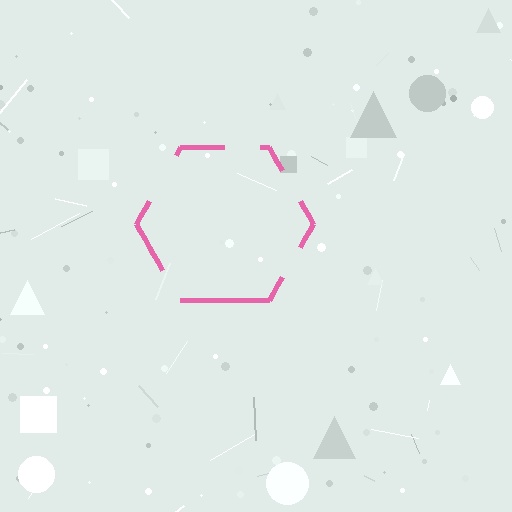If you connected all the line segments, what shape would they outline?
They would outline a hexagon.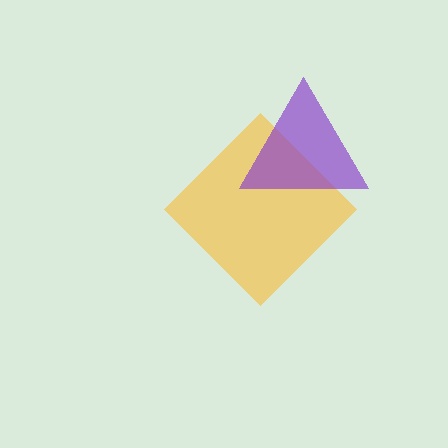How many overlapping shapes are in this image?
There are 2 overlapping shapes in the image.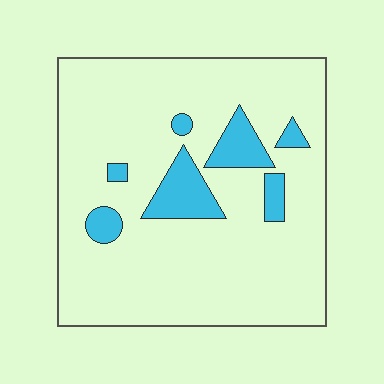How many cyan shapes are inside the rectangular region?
7.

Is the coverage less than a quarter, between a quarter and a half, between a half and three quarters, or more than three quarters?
Less than a quarter.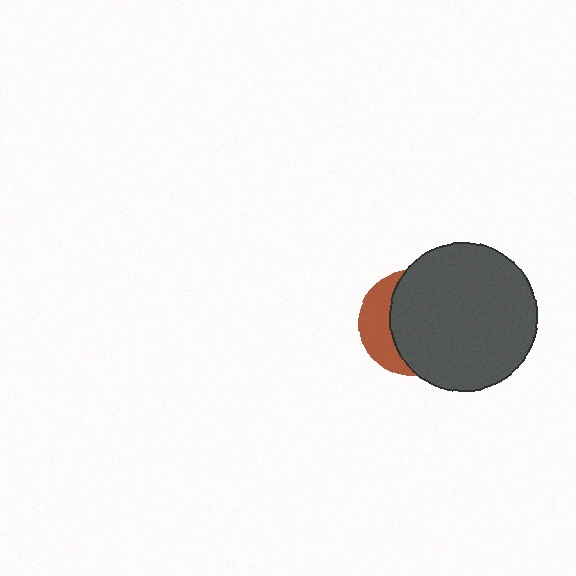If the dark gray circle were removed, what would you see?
You would see the complete brown circle.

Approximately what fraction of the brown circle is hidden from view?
Roughly 68% of the brown circle is hidden behind the dark gray circle.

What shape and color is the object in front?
The object in front is a dark gray circle.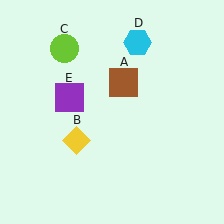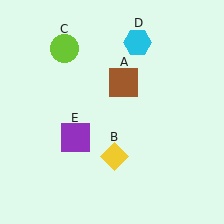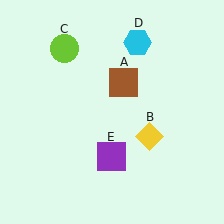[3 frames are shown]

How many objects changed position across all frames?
2 objects changed position: yellow diamond (object B), purple square (object E).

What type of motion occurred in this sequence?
The yellow diamond (object B), purple square (object E) rotated counterclockwise around the center of the scene.